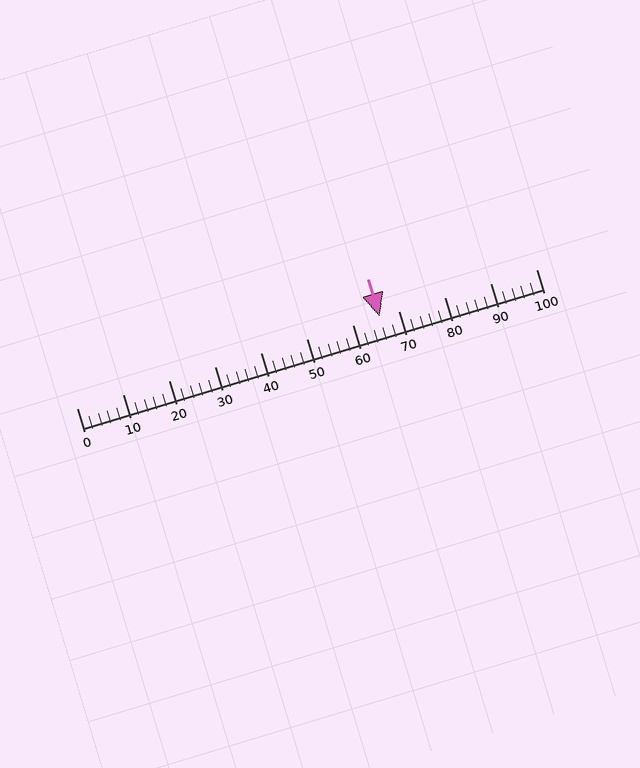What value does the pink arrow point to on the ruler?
The pink arrow points to approximately 66.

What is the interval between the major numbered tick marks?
The major tick marks are spaced 10 units apart.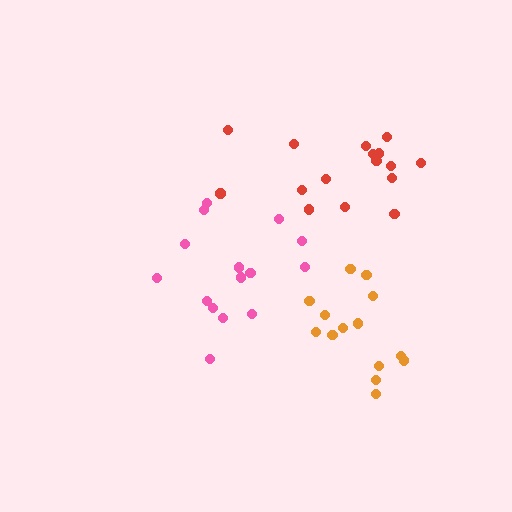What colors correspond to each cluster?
The clusters are colored: red, pink, orange.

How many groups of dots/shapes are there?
There are 3 groups.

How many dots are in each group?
Group 1: 16 dots, Group 2: 15 dots, Group 3: 14 dots (45 total).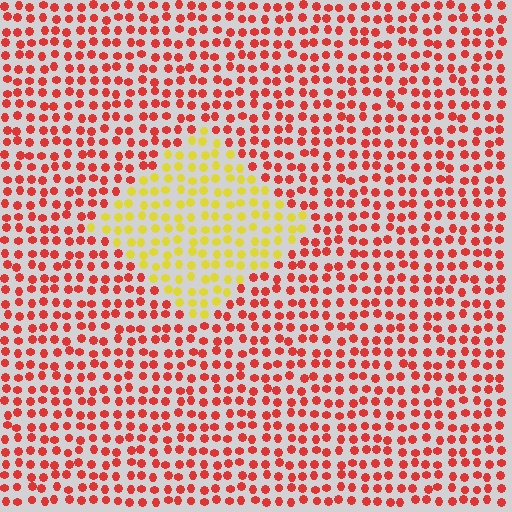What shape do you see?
I see a diamond.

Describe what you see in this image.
The image is filled with small red elements in a uniform arrangement. A diamond-shaped region is visible where the elements are tinted to a slightly different hue, forming a subtle color boundary.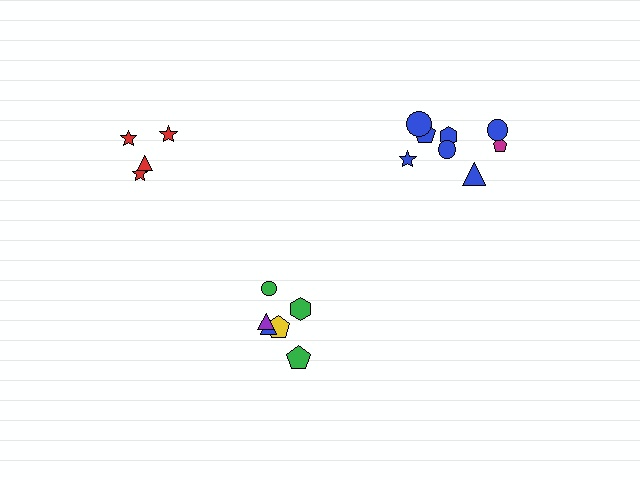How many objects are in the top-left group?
There are 4 objects.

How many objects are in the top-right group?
There are 8 objects.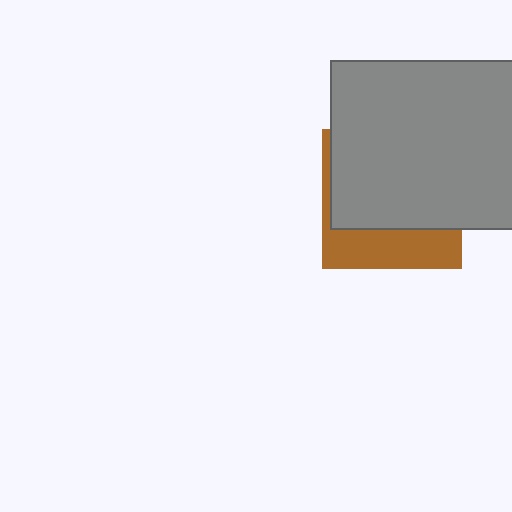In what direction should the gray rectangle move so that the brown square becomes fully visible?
The gray rectangle should move up. That is the shortest direction to clear the overlap and leave the brown square fully visible.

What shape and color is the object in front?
The object in front is a gray rectangle.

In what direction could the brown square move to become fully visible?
The brown square could move down. That would shift it out from behind the gray rectangle entirely.